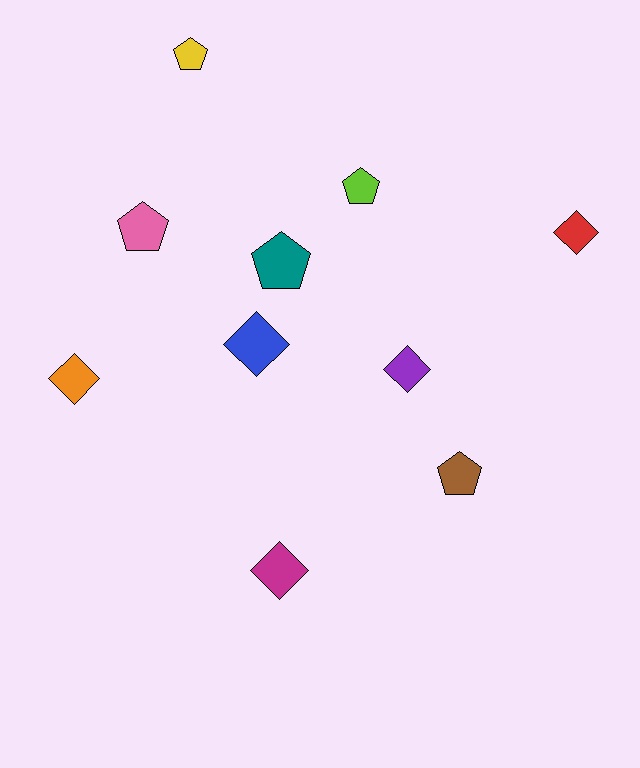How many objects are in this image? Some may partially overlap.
There are 10 objects.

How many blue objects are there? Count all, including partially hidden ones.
There is 1 blue object.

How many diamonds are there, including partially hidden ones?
There are 5 diamonds.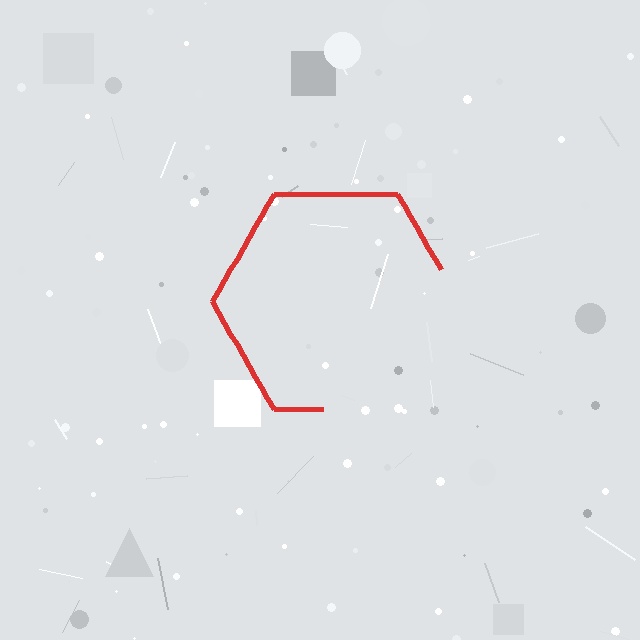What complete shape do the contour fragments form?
The contour fragments form a hexagon.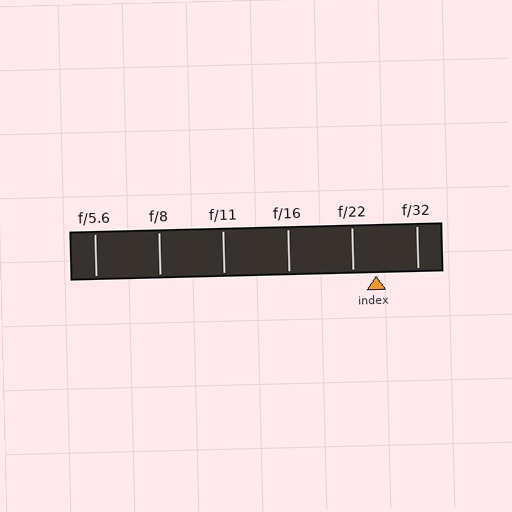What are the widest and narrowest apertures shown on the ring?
The widest aperture shown is f/5.6 and the narrowest is f/32.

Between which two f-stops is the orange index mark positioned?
The index mark is between f/22 and f/32.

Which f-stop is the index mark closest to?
The index mark is closest to f/22.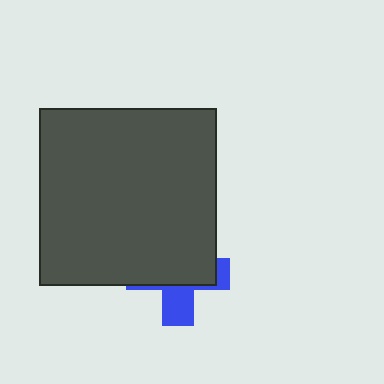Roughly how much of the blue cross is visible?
A small part of it is visible (roughly 34%).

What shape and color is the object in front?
The object in front is a dark gray square.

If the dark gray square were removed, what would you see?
You would see the complete blue cross.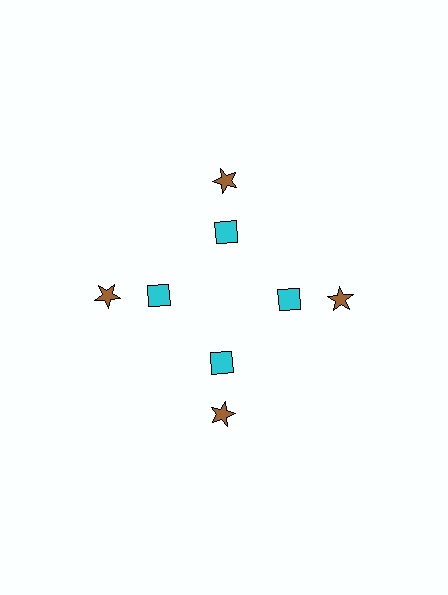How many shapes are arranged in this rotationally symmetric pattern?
There are 8 shapes, arranged in 4 groups of 2.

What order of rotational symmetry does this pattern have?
This pattern has 4-fold rotational symmetry.